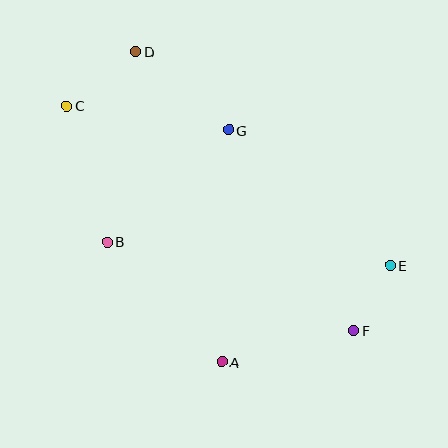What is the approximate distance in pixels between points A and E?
The distance between A and E is approximately 194 pixels.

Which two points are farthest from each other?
Points C and F are farthest from each other.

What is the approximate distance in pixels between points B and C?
The distance between B and C is approximately 142 pixels.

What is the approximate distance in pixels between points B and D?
The distance between B and D is approximately 193 pixels.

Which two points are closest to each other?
Points E and F are closest to each other.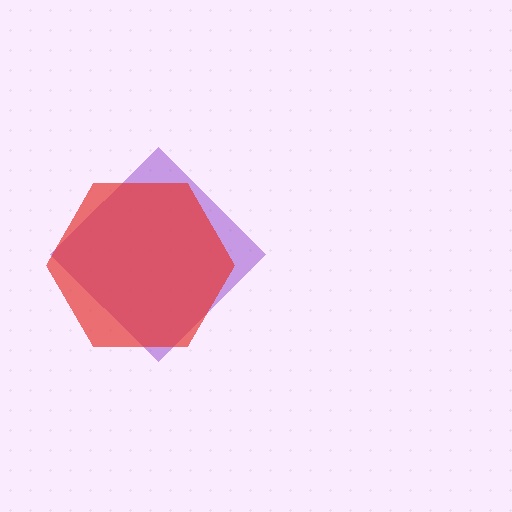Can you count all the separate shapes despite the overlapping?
Yes, there are 2 separate shapes.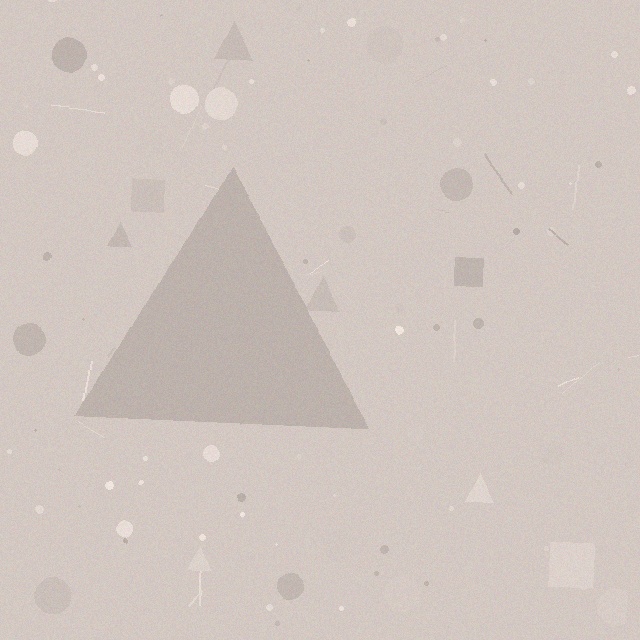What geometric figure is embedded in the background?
A triangle is embedded in the background.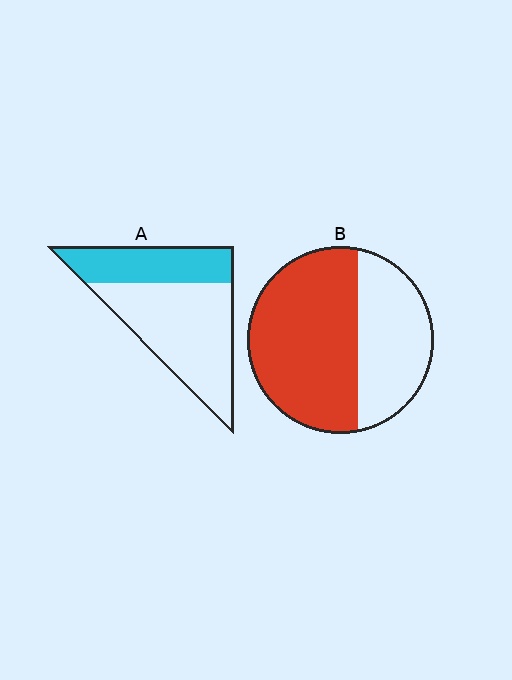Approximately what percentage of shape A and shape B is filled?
A is approximately 35% and B is approximately 60%.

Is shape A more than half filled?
No.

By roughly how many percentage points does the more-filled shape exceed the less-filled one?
By roughly 25 percentage points (B over A).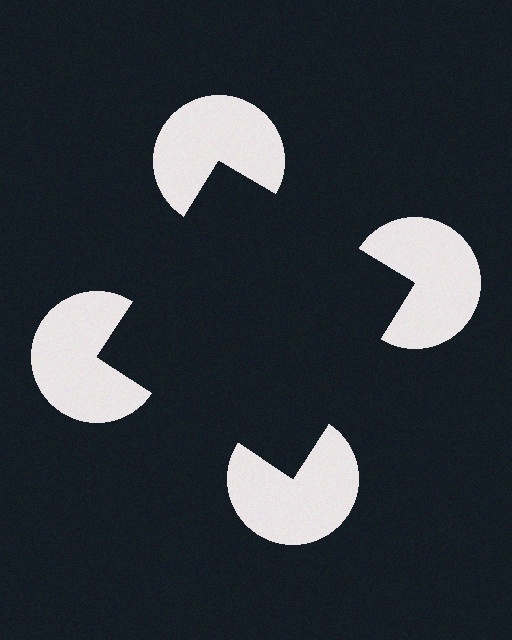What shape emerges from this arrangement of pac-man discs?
An illusory square — its edges are inferred from the aligned wedge cuts in the pac-man discs, not physically drawn.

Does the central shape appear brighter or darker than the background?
It typically appears slightly darker than the background, even though no actual brightness change is drawn.